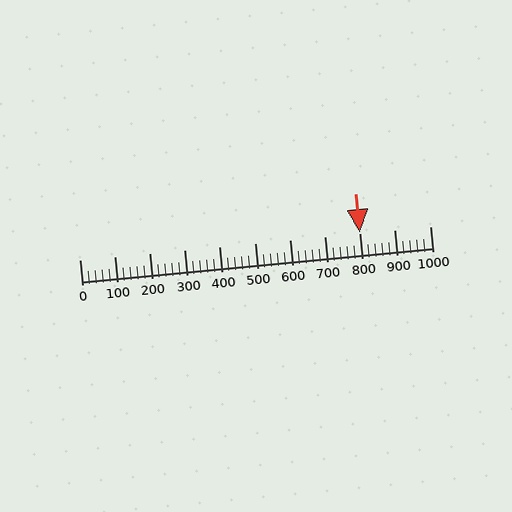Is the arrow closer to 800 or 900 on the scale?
The arrow is closer to 800.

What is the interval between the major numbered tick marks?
The major tick marks are spaced 100 units apart.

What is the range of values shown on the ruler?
The ruler shows values from 0 to 1000.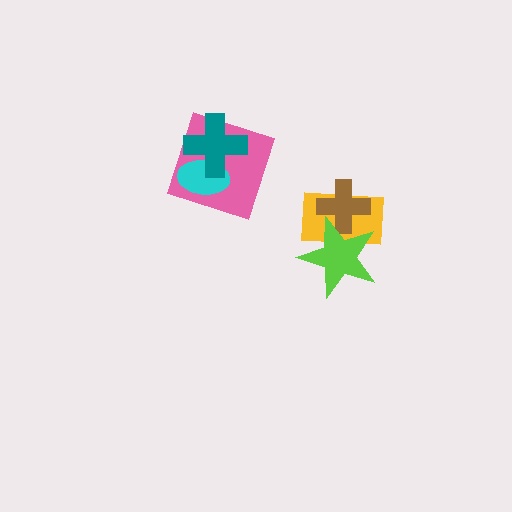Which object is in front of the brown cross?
The lime star is in front of the brown cross.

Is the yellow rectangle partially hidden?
Yes, it is partially covered by another shape.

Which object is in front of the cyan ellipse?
The teal cross is in front of the cyan ellipse.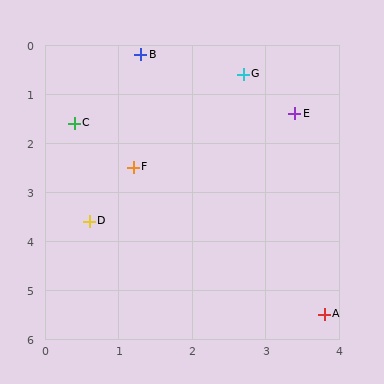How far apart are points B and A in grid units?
Points B and A are about 5.9 grid units apart.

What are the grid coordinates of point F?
Point F is at approximately (1.2, 2.5).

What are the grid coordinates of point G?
Point G is at approximately (2.7, 0.6).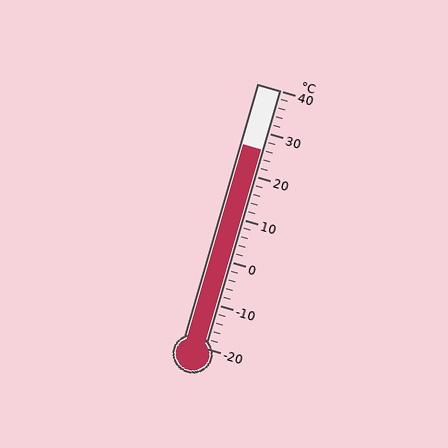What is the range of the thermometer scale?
The thermometer scale ranges from -20°C to 40°C.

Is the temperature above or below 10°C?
The temperature is above 10°C.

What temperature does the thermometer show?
The thermometer shows approximately 26°C.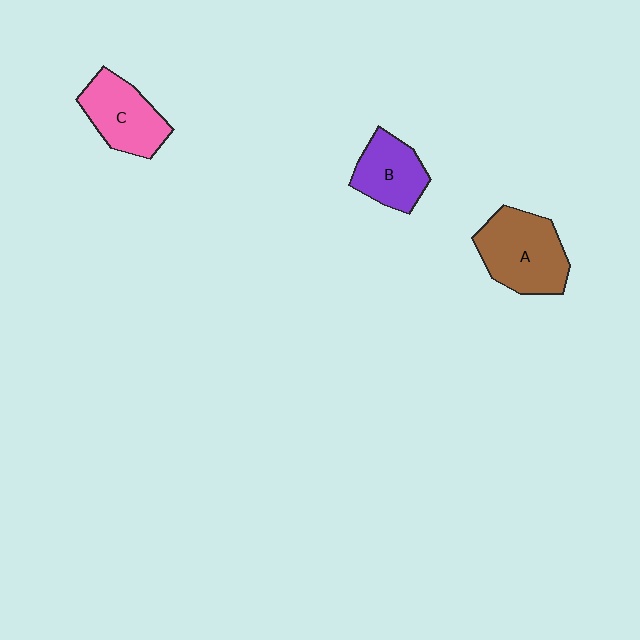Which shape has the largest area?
Shape A (brown).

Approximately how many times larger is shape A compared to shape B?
Approximately 1.5 times.